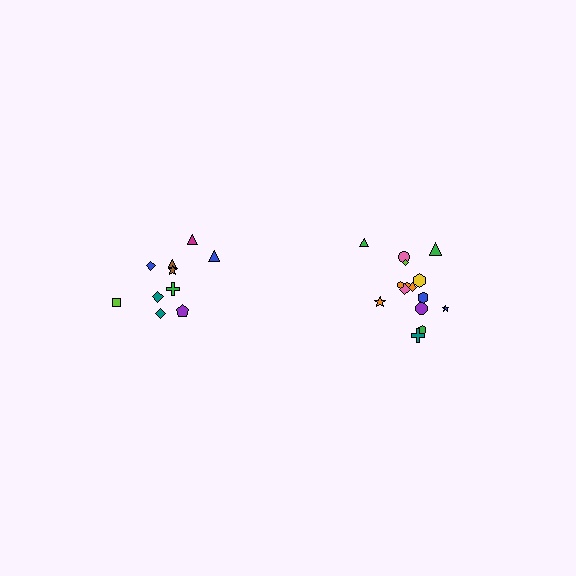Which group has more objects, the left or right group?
The right group.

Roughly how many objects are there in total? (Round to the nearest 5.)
Roughly 25 objects in total.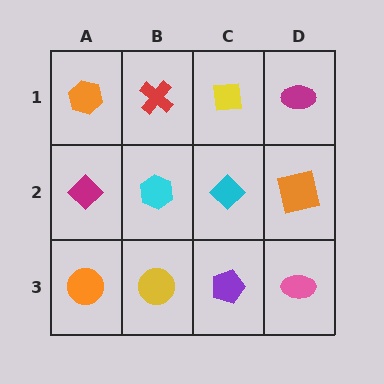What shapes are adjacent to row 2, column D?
A magenta ellipse (row 1, column D), a pink ellipse (row 3, column D), a cyan diamond (row 2, column C).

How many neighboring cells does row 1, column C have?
3.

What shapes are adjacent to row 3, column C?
A cyan diamond (row 2, column C), a yellow circle (row 3, column B), a pink ellipse (row 3, column D).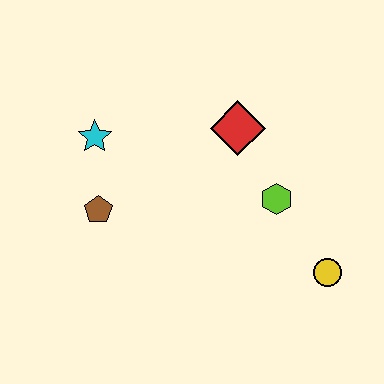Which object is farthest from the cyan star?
The yellow circle is farthest from the cyan star.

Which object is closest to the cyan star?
The brown pentagon is closest to the cyan star.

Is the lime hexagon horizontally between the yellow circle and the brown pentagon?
Yes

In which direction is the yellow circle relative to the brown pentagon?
The yellow circle is to the right of the brown pentagon.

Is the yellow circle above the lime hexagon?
No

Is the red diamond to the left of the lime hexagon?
Yes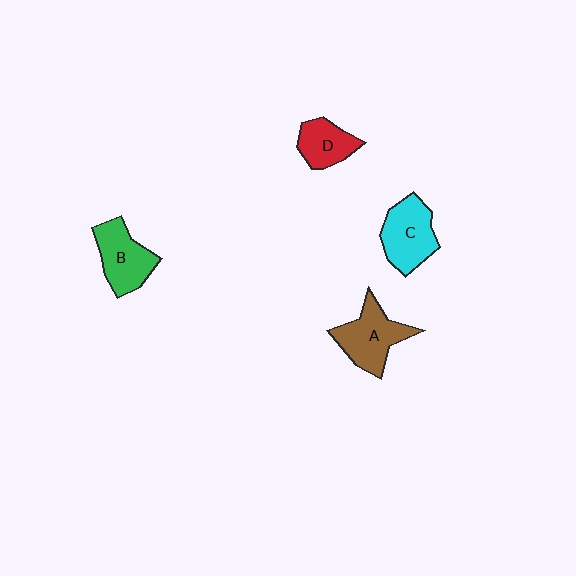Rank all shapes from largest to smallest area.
From largest to smallest: A (brown), C (cyan), B (green), D (red).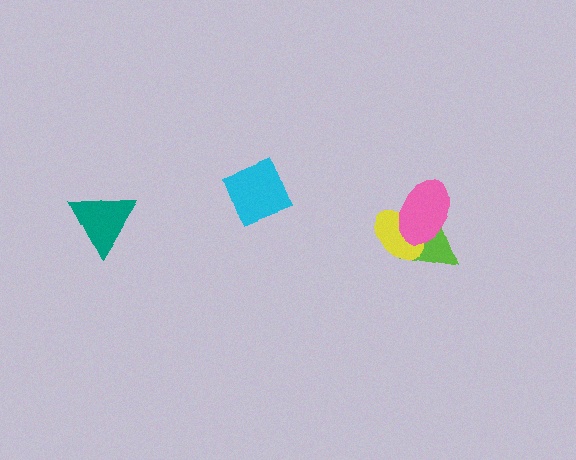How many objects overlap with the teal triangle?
0 objects overlap with the teal triangle.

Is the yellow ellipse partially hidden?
Yes, it is partially covered by another shape.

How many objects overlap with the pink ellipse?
2 objects overlap with the pink ellipse.